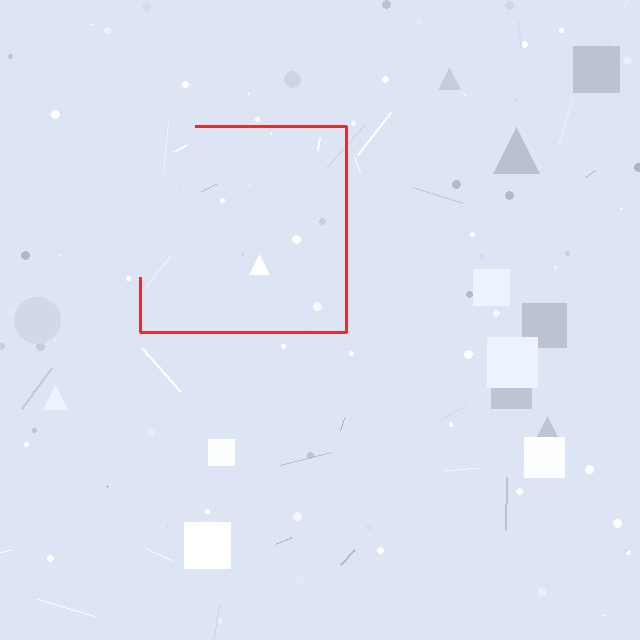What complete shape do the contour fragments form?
The contour fragments form a square.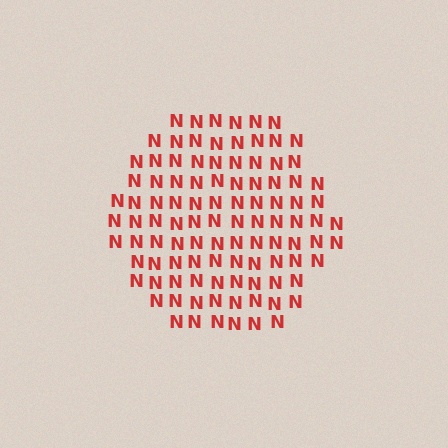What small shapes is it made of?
It is made of small letter N's.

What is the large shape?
The large shape is a hexagon.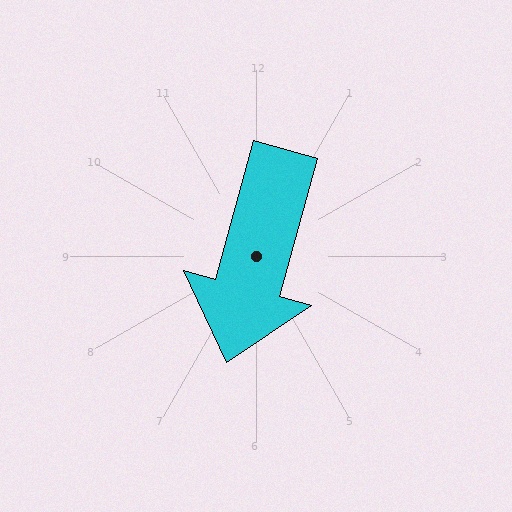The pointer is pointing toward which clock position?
Roughly 7 o'clock.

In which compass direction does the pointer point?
South.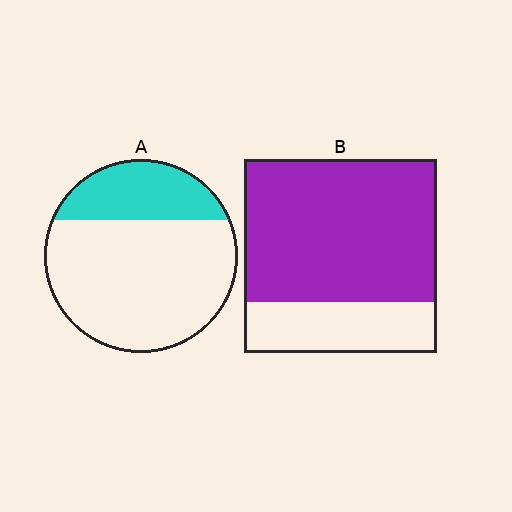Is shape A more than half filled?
No.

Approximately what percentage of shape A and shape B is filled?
A is approximately 25% and B is approximately 75%.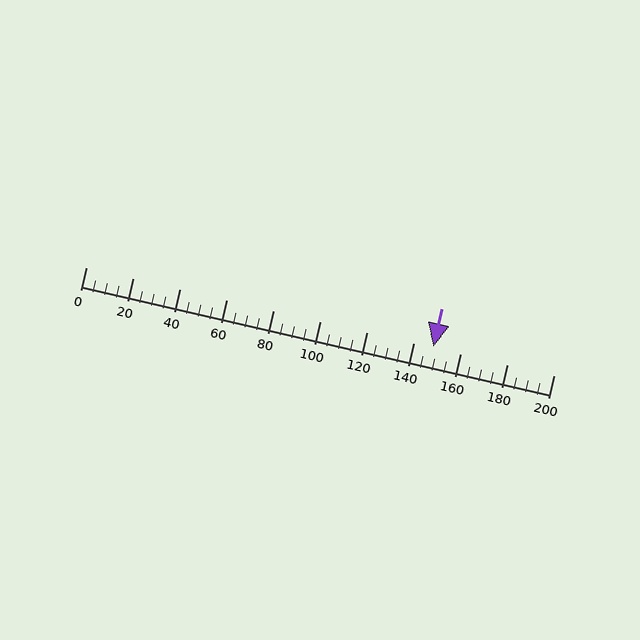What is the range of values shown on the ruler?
The ruler shows values from 0 to 200.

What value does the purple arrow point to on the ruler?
The purple arrow points to approximately 148.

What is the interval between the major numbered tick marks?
The major tick marks are spaced 20 units apart.